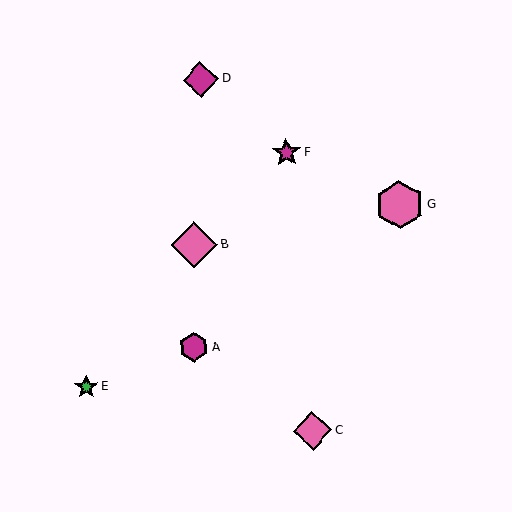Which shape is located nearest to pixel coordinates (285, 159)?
The magenta star (labeled F) at (286, 153) is nearest to that location.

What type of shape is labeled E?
Shape E is a green star.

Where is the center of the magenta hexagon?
The center of the magenta hexagon is at (194, 347).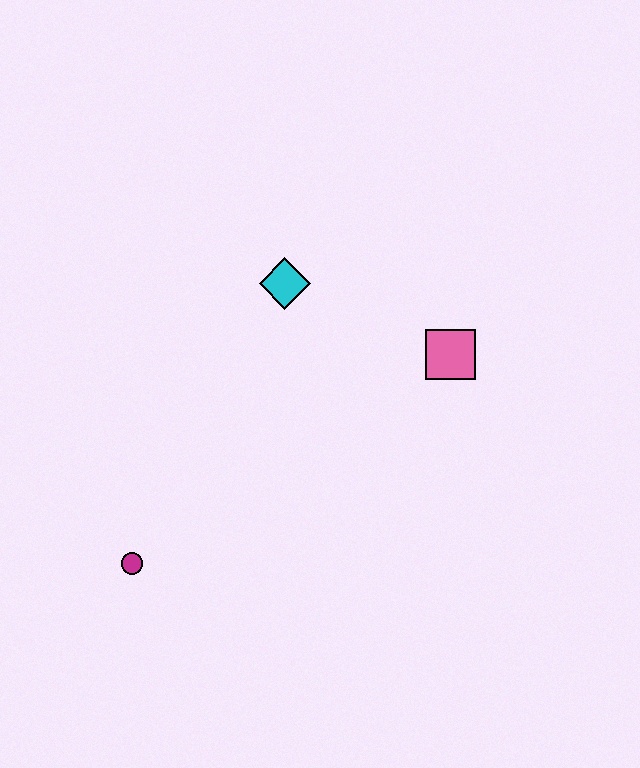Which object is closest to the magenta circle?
The cyan diamond is closest to the magenta circle.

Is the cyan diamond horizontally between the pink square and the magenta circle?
Yes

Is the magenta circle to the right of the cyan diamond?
No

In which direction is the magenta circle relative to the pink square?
The magenta circle is to the left of the pink square.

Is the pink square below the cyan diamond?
Yes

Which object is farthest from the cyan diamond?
The magenta circle is farthest from the cyan diamond.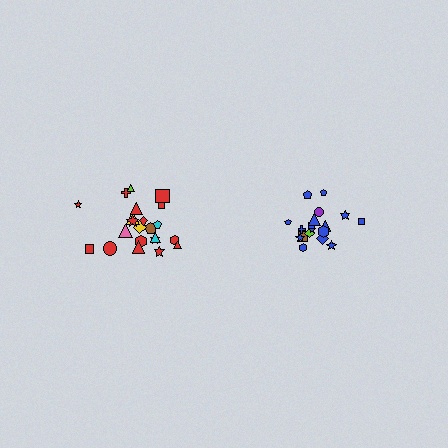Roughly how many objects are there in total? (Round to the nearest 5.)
Roughly 40 objects in total.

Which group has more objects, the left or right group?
The left group.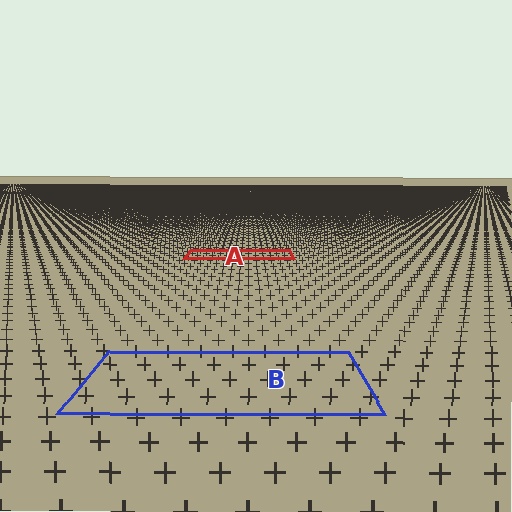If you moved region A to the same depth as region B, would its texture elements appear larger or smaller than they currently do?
They would appear larger. At a closer depth, the same texture elements are projected at a bigger on-screen size.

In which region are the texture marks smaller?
The texture marks are smaller in region A, because it is farther away.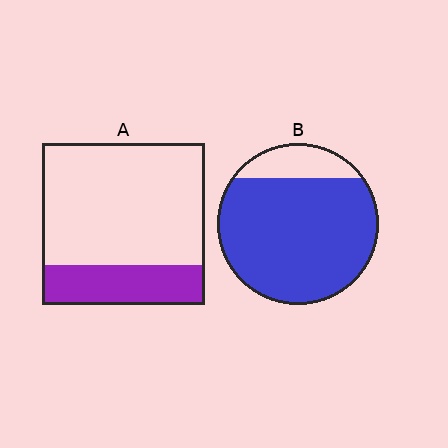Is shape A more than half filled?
No.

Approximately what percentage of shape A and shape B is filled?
A is approximately 25% and B is approximately 85%.